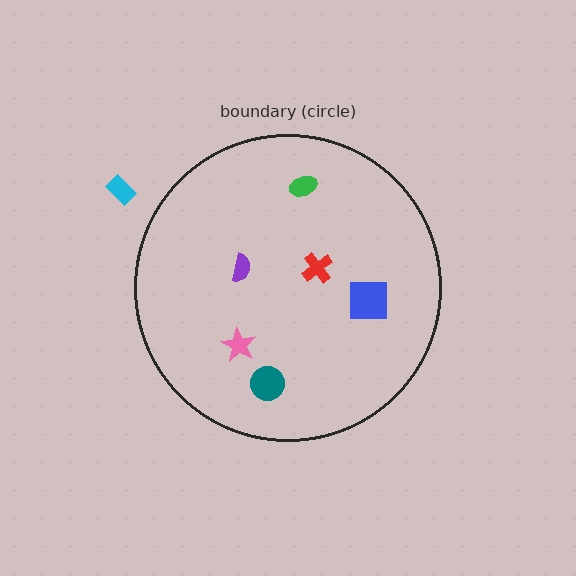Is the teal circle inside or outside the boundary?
Inside.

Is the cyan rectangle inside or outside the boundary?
Outside.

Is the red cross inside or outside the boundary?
Inside.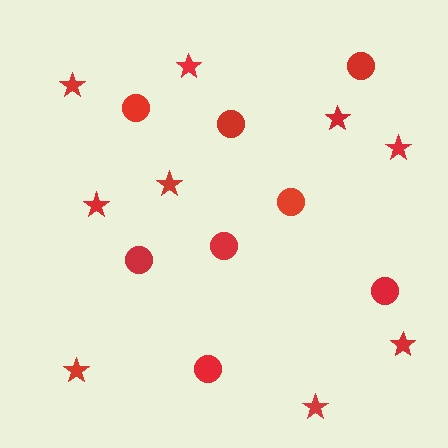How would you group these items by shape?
There are 2 groups: one group of circles (8) and one group of stars (9).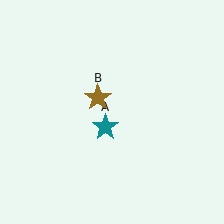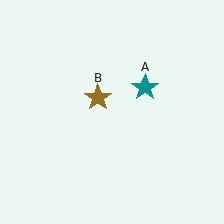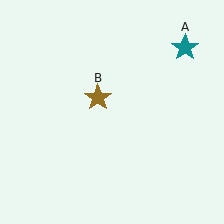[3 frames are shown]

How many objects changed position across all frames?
1 object changed position: teal star (object A).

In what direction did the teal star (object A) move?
The teal star (object A) moved up and to the right.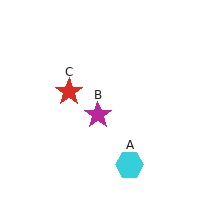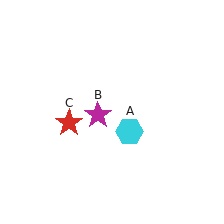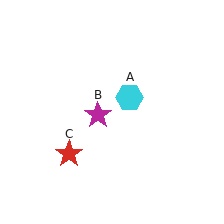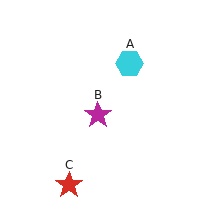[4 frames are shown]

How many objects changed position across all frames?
2 objects changed position: cyan hexagon (object A), red star (object C).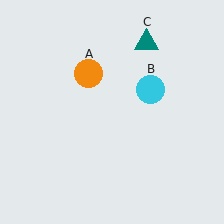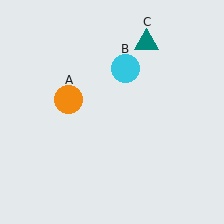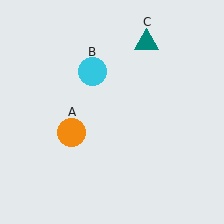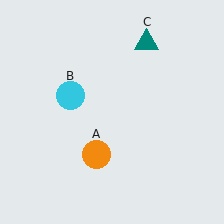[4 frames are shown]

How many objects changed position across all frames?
2 objects changed position: orange circle (object A), cyan circle (object B).